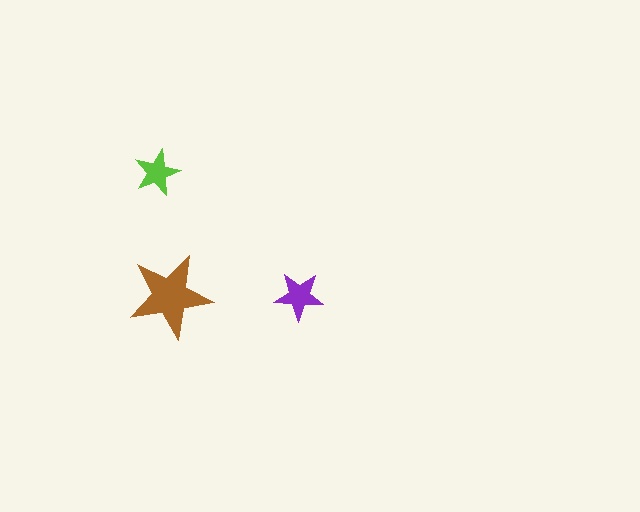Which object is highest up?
The lime star is topmost.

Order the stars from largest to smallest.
the brown one, the purple one, the lime one.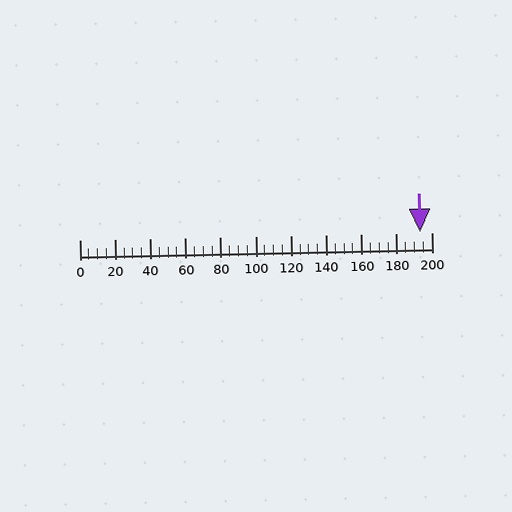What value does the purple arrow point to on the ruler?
The purple arrow points to approximately 194.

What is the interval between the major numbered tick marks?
The major tick marks are spaced 20 units apart.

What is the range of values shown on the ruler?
The ruler shows values from 0 to 200.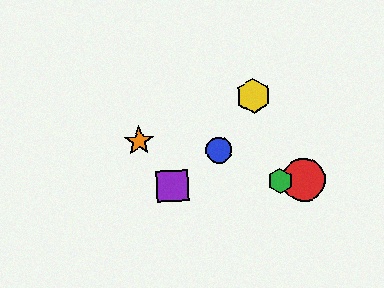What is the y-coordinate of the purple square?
The purple square is at y≈186.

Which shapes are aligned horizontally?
The red circle, the green hexagon, the purple square are aligned horizontally.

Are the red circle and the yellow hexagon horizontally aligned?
No, the red circle is at y≈180 and the yellow hexagon is at y≈96.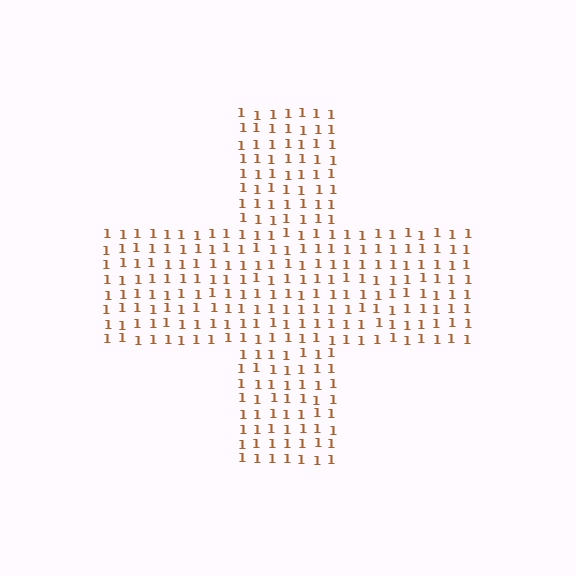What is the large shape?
The large shape is a cross.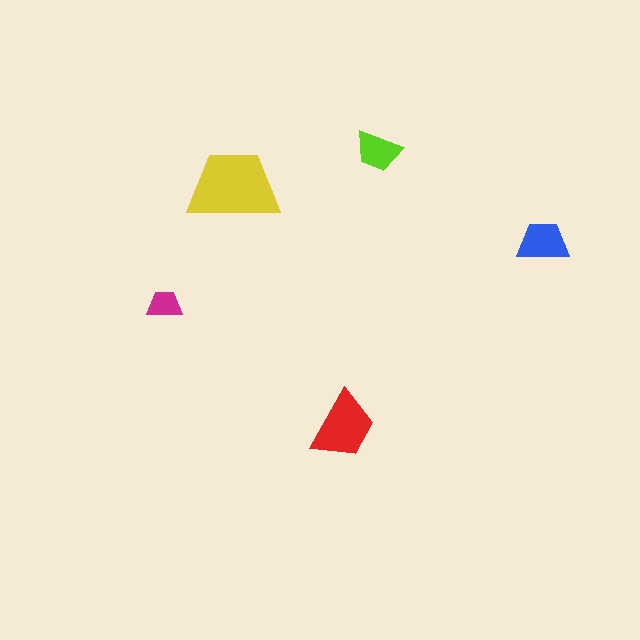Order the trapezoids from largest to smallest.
the yellow one, the red one, the blue one, the lime one, the magenta one.